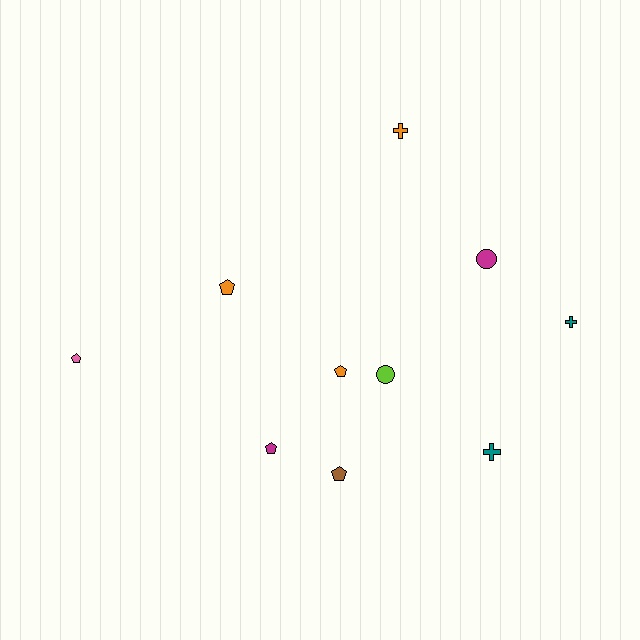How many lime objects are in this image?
There is 1 lime object.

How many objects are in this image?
There are 10 objects.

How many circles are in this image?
There are 2 circles.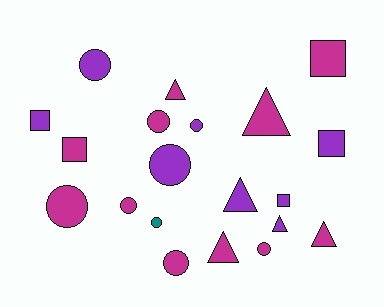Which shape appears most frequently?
Circle, with 9 objects.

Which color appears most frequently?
Magenta, with 11 objects.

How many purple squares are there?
There are 3 purple squares.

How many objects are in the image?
There are 20 objects.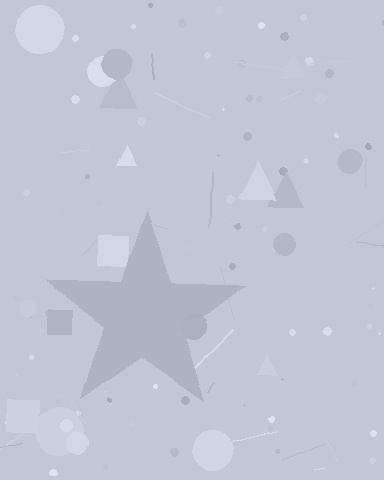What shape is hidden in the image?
A star is hidden in the image.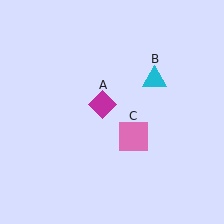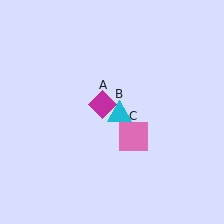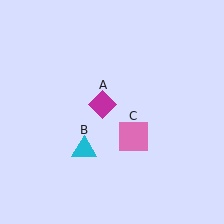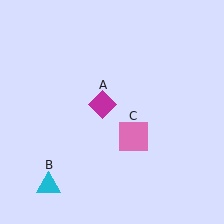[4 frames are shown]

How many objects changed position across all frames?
1 object changed position: cyan triangle (object B).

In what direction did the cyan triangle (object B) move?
The cyan triangle (object B) moved down and to the left.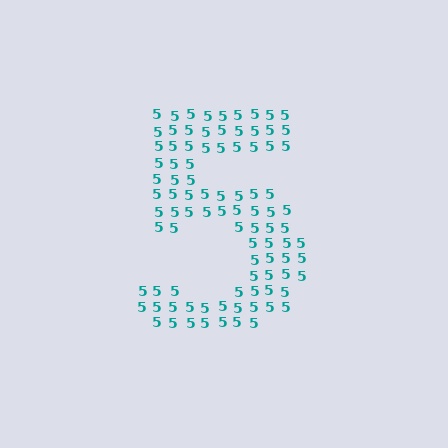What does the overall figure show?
The overall figure shows the digit 5.